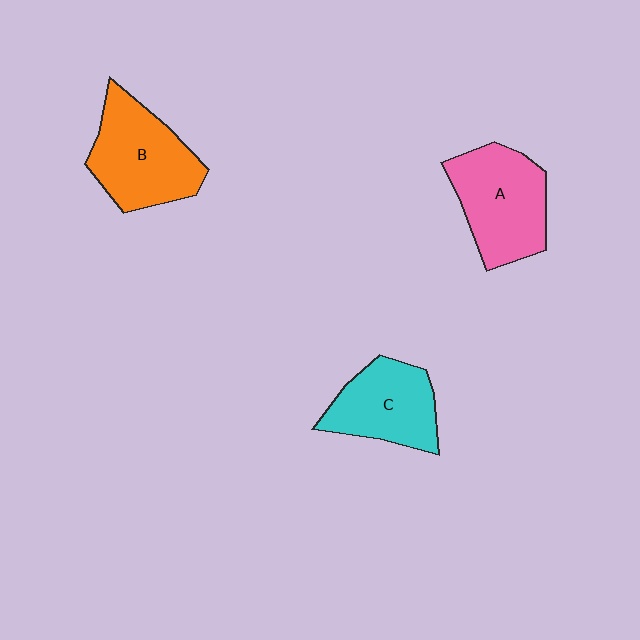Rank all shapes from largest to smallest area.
From largest to smallest: B (orange), A (pink), C (cyan).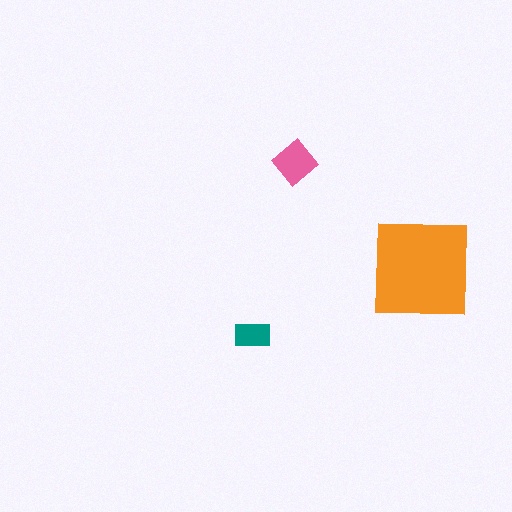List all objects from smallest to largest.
The teal rectangle, the pink diamond, the orange square.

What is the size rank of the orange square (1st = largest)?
1st.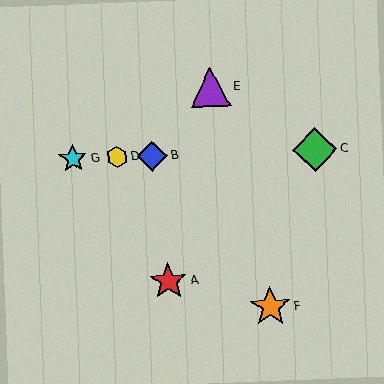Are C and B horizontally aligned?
Yes, both are at y≈149.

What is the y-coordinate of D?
Object D is at y≈157.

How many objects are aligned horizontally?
4 objects (B, C, D, G) are aligned horizontally.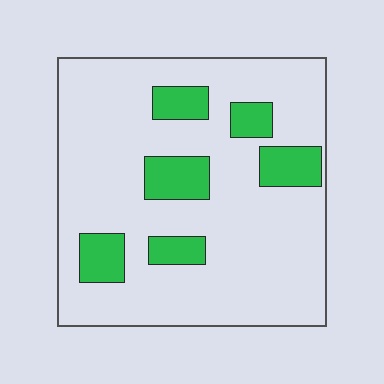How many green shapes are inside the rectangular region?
6.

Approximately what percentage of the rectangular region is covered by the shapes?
Approximately 20%.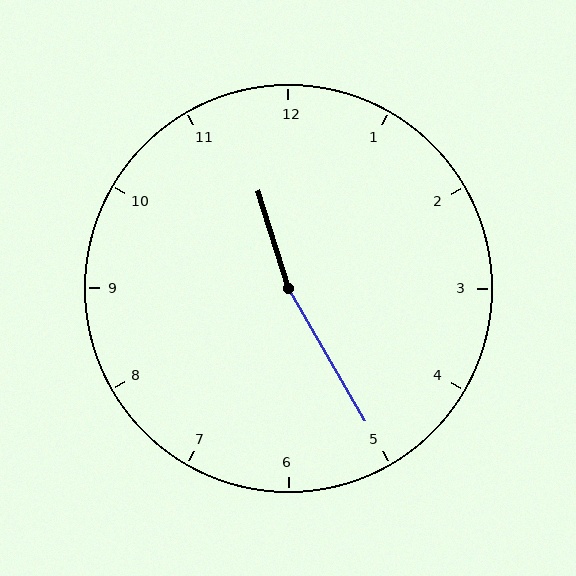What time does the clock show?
11:25.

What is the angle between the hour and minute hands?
Approximately 168 degrees.